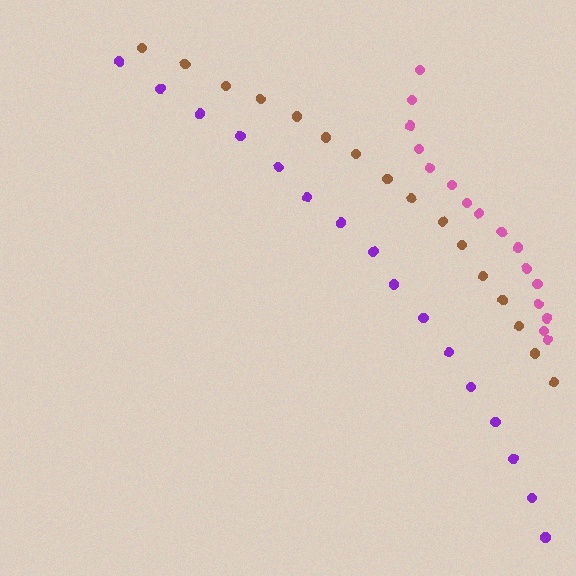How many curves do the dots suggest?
There are 3 distinct paths.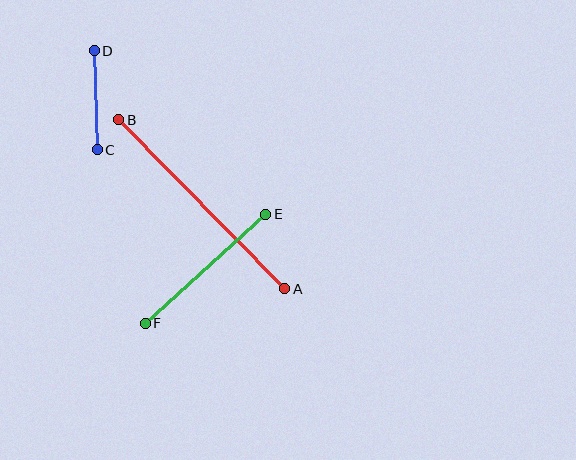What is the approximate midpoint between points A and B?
The midpoint is at approximately (202, 204) pixels.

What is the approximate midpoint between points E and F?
The midpoint is at approximately (205, 269) pixels.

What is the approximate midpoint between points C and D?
The midpoint is at approximately (96, 100) pixels.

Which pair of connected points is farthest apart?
Points A and B are farthest apart.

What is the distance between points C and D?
The distance is approximately 99 pixels.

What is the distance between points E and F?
The distance is approximately 163 pixels.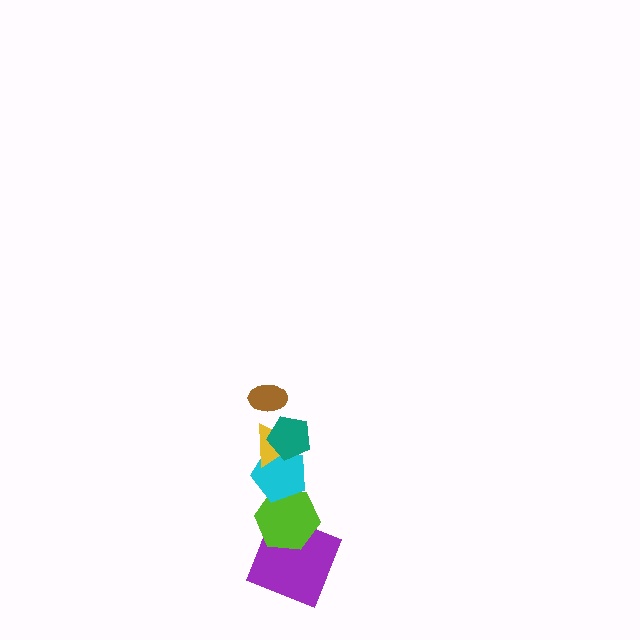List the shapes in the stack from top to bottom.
From top to bottom: the brown ellipse, the teal pentagon, the yellow triangle, the cyan pentagon, the lime hexagon, the purple square.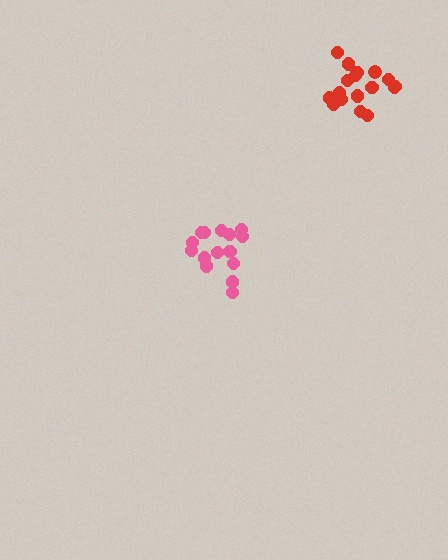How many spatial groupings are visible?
There are 2 spatial groupings.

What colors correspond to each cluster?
The clusters are colored: pink, red.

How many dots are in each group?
Group 1: 15 dots, Group 2: 17 dots (32 total).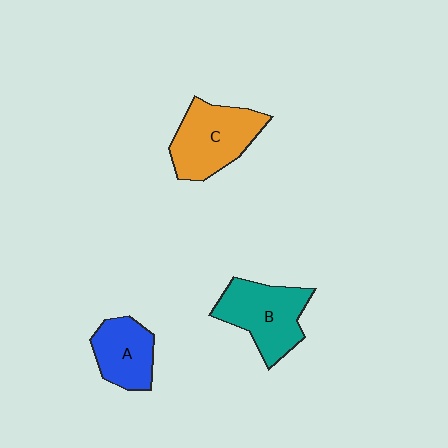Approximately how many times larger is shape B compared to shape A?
Approximately 1.4 times.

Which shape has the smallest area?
Shape A (blue).